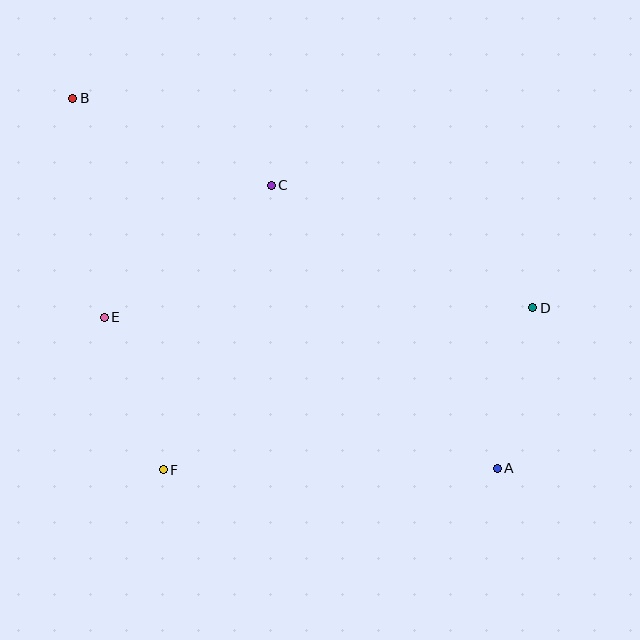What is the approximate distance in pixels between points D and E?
The distance between D and E is approximately 429 pixels.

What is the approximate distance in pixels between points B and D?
The distance between B and D is approximately 505 pixels.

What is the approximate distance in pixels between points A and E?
The distance between A and E is approximately 421 pixels.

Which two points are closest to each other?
Points E and F are closest to each other.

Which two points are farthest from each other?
Points A and B are farthest from each other.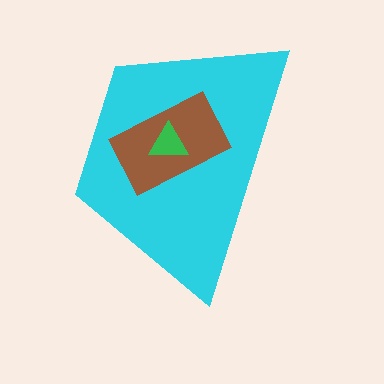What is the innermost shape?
The green triangle.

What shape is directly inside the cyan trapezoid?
The brown rectangle.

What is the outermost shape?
The cyan trapezoid.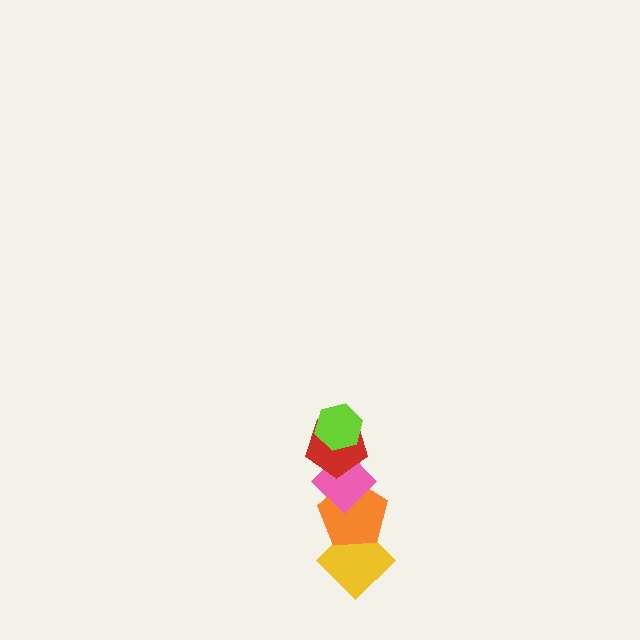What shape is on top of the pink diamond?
The red pentagon is on top of the pink diamond.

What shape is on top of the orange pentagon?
The pink diamond is on top of the orange pentagon.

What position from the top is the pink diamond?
The pink diamond is 3rd from the top.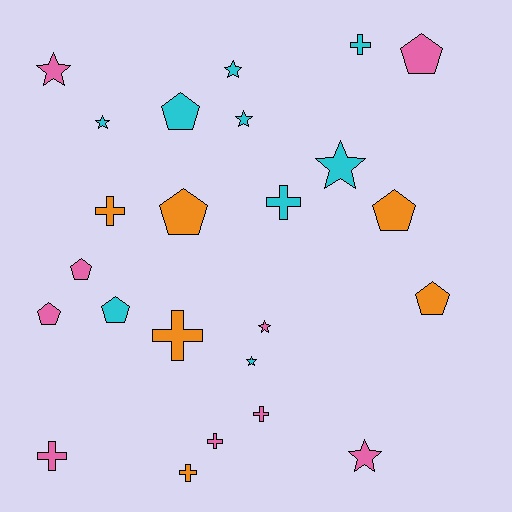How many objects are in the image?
There are 24 objects.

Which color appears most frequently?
Pink, with 9 objects.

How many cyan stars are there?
There are 5 cyan stars.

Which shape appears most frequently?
Cross, with 8 objects.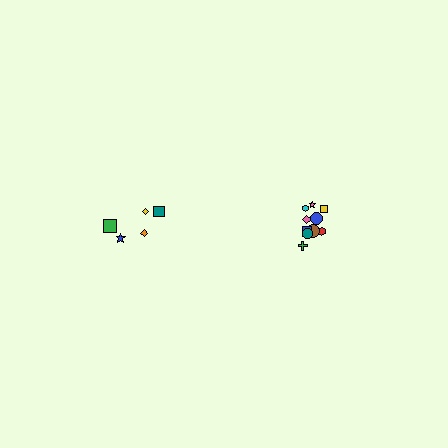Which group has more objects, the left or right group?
The right group.